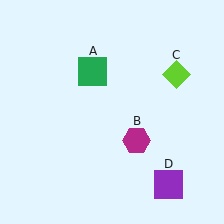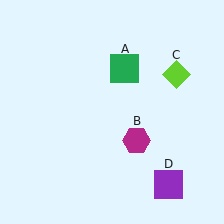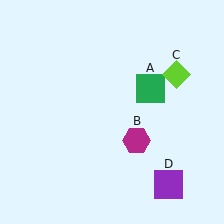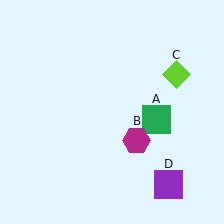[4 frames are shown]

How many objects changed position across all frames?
1 object changed position: green square (object A).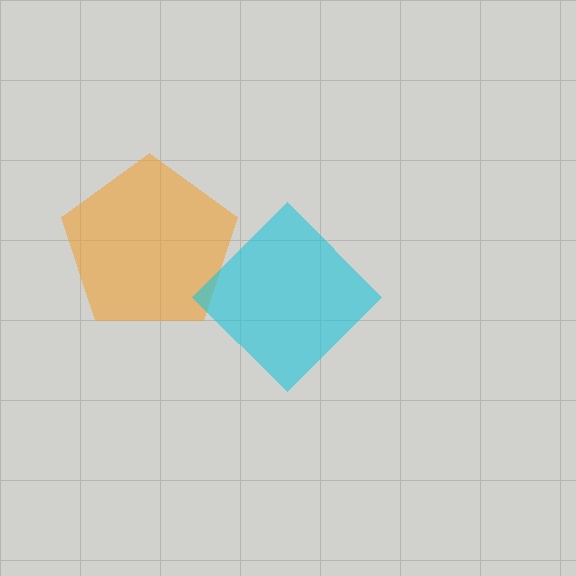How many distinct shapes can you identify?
There are 2 distinct shapes: an orange pentagon, a cyan diamond.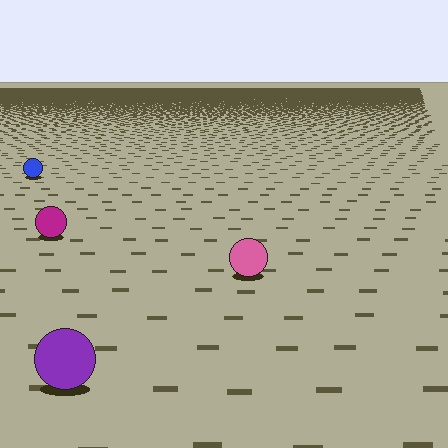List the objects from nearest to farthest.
From nearest to farthest: the purple circle, the pink circle, the magenta circle, the blue circle.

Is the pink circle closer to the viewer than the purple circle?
No. The purple circle is closer — you can tell from the texture gradient: the ground texture is coarser near it.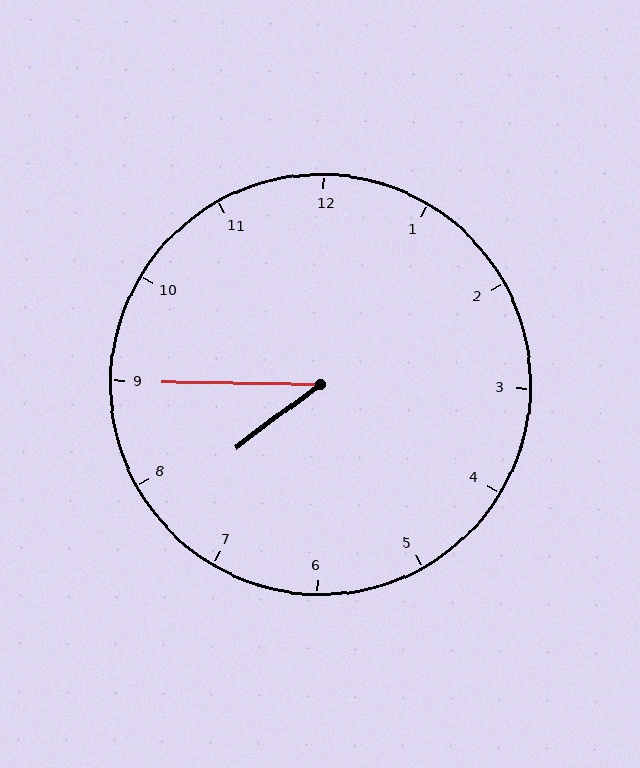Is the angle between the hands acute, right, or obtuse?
It is acute.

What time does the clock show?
7:45.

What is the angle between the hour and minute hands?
Approximately 38 degrees.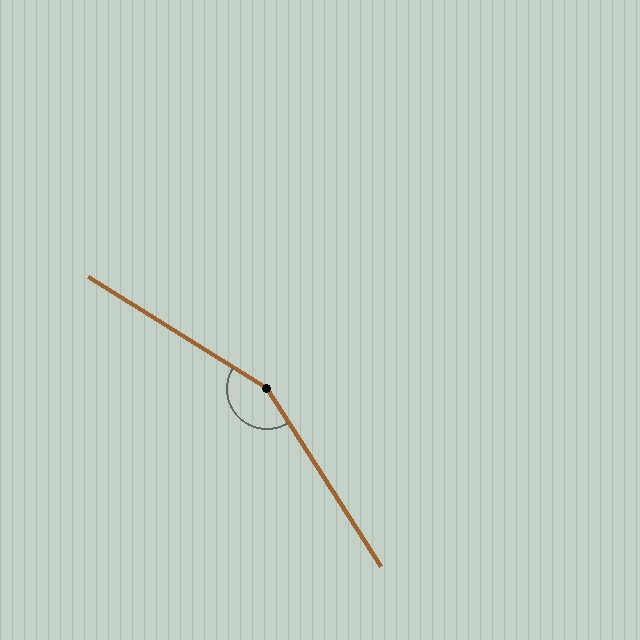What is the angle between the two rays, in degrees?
Approximately 155 degrees.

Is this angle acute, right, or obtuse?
It is obtuse.